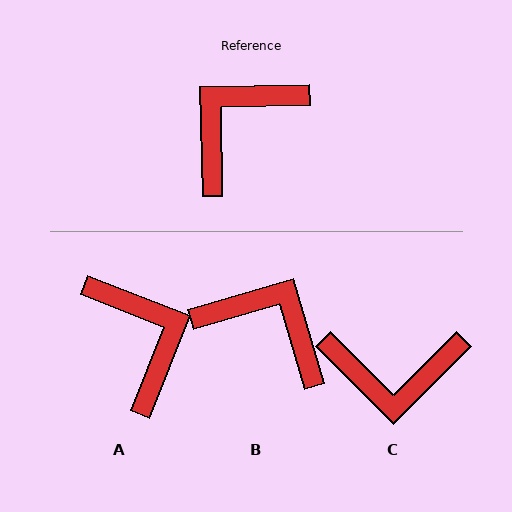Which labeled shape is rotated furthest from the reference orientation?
C, about 134 degrees away.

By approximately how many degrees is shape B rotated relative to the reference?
Approximately 75 degrees clockwise.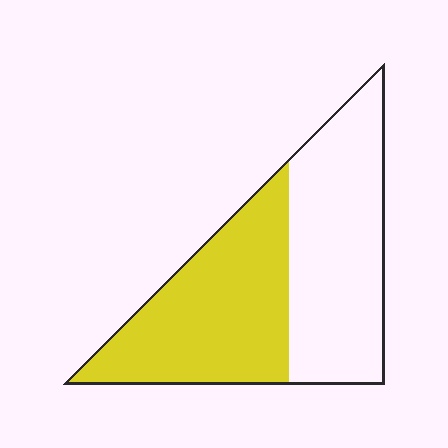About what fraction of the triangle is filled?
About one half (1/2).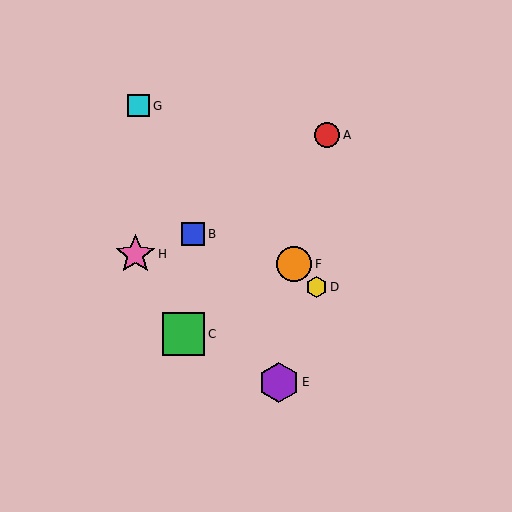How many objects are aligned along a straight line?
3 objects (D, F, G) are aligned along a straight line.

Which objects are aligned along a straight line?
Objects D, F, G are aligned along a straight line.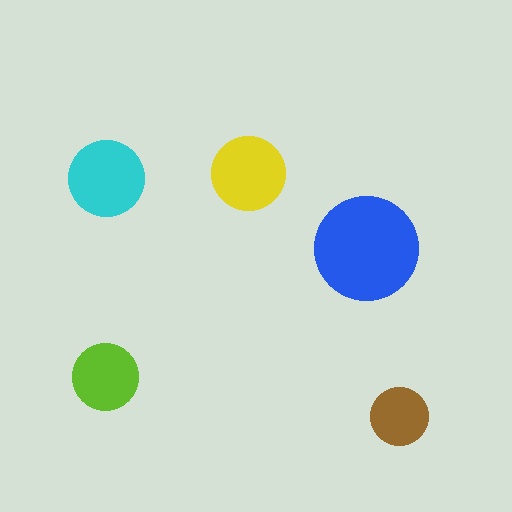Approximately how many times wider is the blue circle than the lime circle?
About 1.5 times wider.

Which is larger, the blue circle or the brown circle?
The blue one.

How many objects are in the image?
There are 5 objects in the image.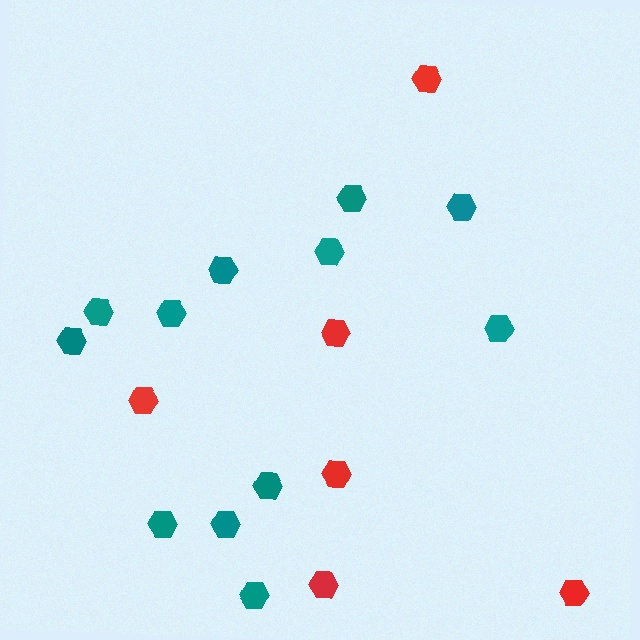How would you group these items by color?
There are 2 groups: one group of red hexagons (6) and one group of teal hexagons (12).